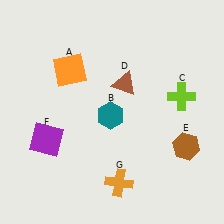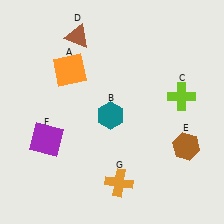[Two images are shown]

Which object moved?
The brown triangle (D) moved up.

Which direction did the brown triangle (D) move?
The brown triangle (D) moved up.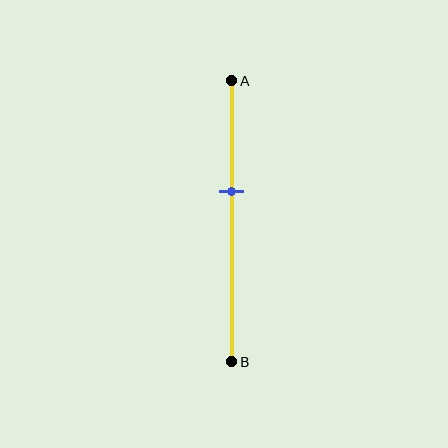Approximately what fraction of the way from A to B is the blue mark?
The blue mark is approximately 40% of the way from A to B.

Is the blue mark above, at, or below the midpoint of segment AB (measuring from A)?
The blue mark is above the midpoint of segment AB.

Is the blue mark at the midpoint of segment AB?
No, the mark is at about 40% from A, not at the 50% midpoint.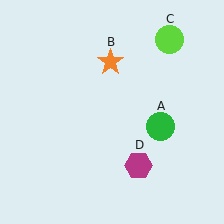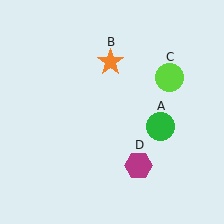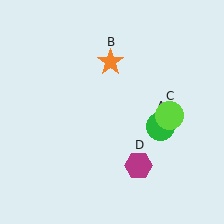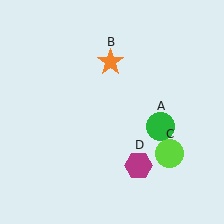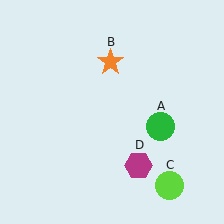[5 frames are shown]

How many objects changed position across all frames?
1 object changed position: lime circle (object C).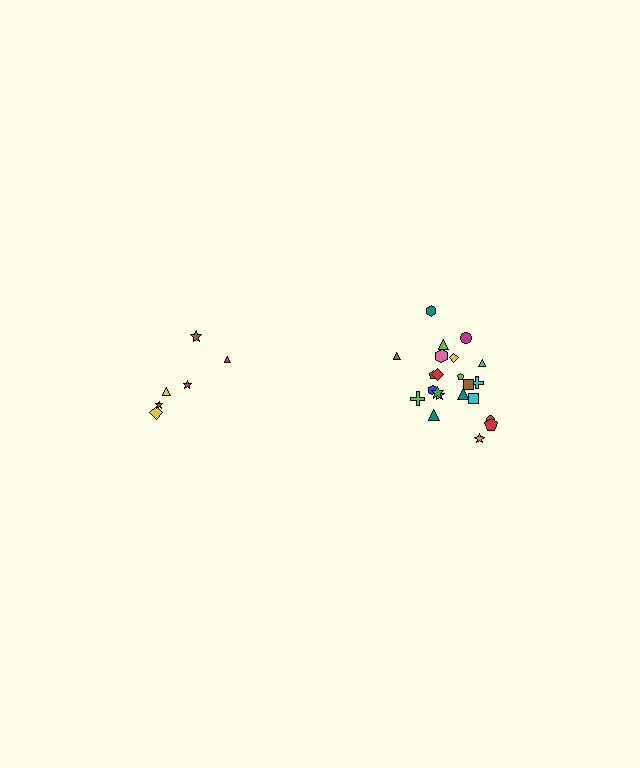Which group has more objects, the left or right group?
The right group.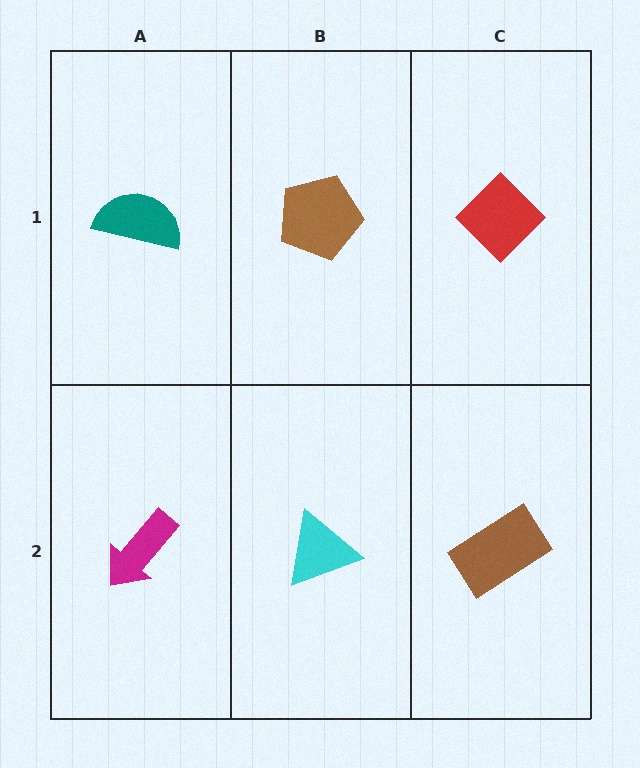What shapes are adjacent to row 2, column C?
A red diamond (row 1, column C), a cyan triangle (row 2, column B).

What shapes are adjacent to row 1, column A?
A magenta arrow (row 2, column A), a brown pentagon (row 1, column B).